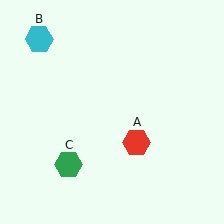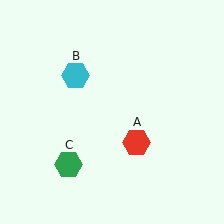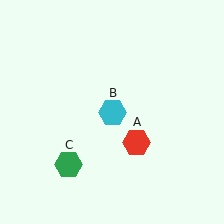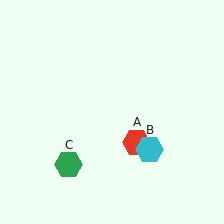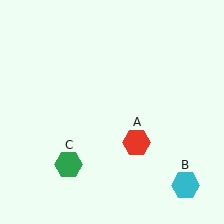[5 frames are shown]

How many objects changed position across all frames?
1 object changed position: cyan hexagon (object B).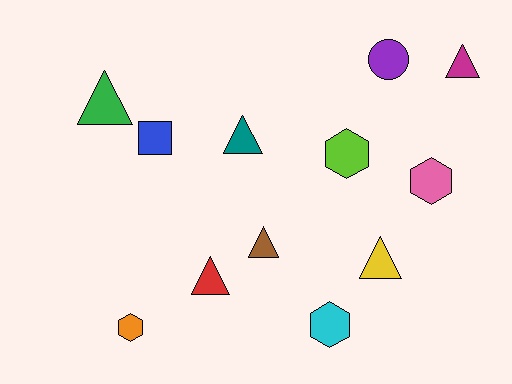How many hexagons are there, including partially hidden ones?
There are 4 hexagons.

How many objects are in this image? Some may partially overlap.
There are 12 objects.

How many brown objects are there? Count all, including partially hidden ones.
There is 1 brown object.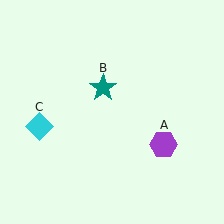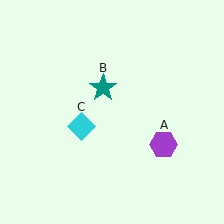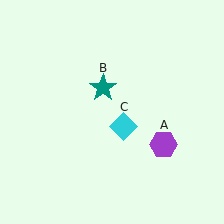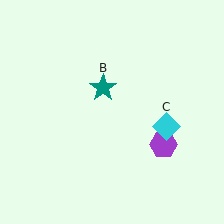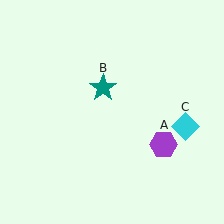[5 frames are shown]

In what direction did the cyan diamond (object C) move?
The cyan diamond (object C) moved right.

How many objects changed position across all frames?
1 object changed position: cyan diamond (object C).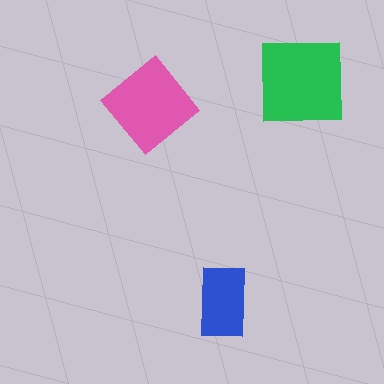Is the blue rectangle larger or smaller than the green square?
Smaller.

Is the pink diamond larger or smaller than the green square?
Smaller.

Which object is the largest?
The green square.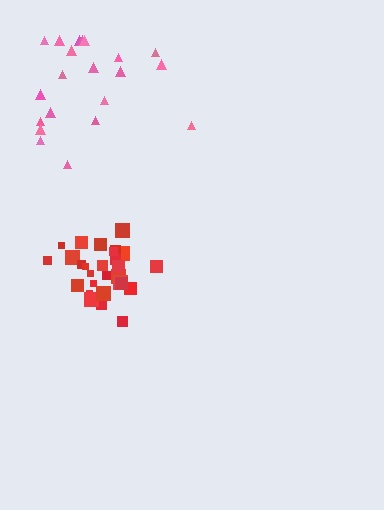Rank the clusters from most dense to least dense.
red, pink.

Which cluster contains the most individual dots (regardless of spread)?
Red (31).